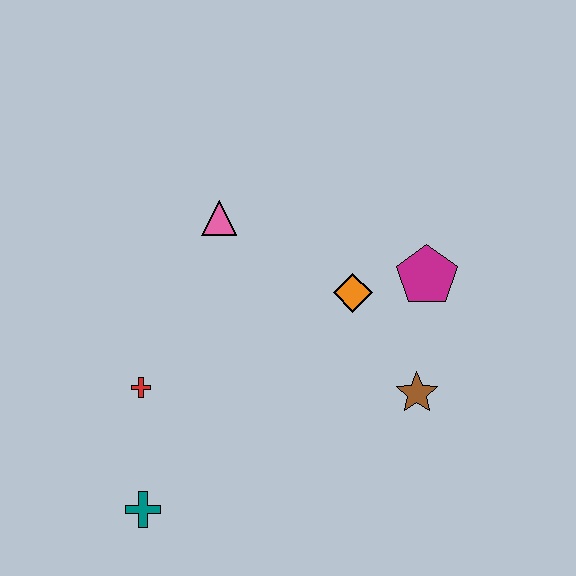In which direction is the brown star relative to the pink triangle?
The brown star is to the right of the pink triangle.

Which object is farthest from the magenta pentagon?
The teal cross is farthest from the magenta pentagon.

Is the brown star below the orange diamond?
Yes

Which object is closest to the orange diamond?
The magenta pentagon is closest to the orange diamond.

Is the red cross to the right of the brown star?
No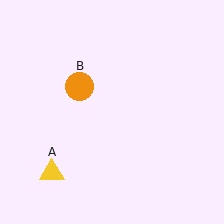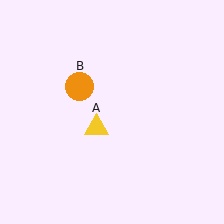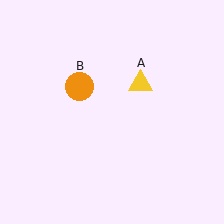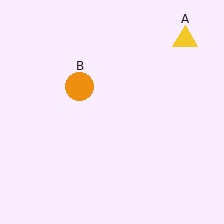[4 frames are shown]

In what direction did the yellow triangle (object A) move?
The yellow triangle (object A) moved up and to the right.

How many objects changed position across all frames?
1 object changed position: yellow triangle (object A).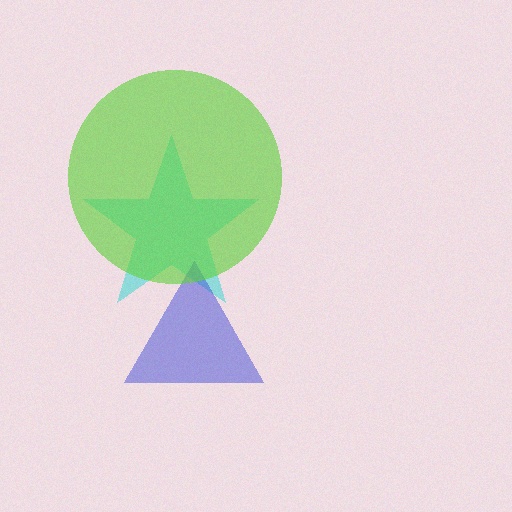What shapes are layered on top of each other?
The layered shapes are: a cyan star, a blue triangle, a lime circle.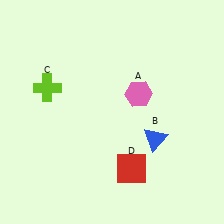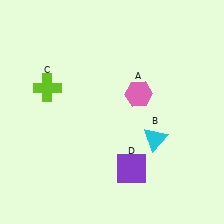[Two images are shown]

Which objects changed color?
B changed from blue to cyan. D changed from red to purple.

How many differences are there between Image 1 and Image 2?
There are 2 differences between the two images.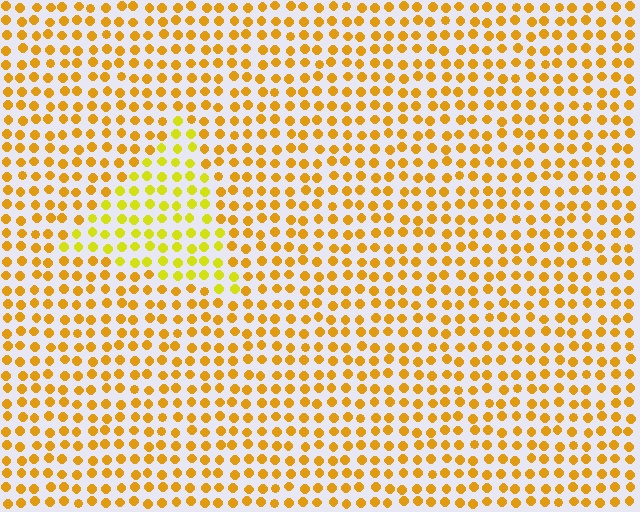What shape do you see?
I see a triangle.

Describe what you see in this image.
The image is filled with small orange elements in a uniform arrangement. A triangle-shaped region is visible where the elements are tinted to a slightly different hue, forming a subtle color boundary.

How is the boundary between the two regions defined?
The boundary is defined purely by a slight shift in hue (about 25 degrees). Spacing, size, and orientation are identical on both sides.